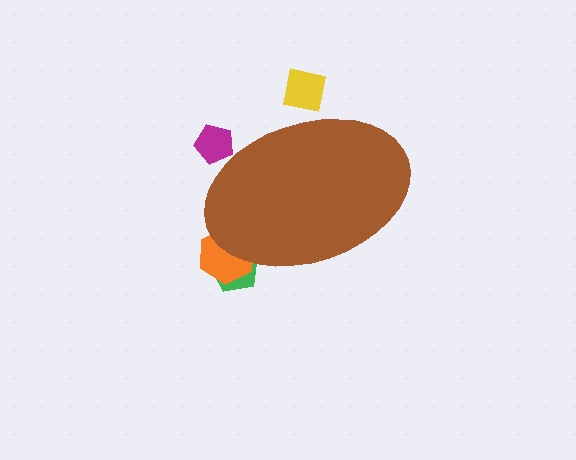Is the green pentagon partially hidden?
Yes, the green pentagon is partially hidden behind the brown ellipse.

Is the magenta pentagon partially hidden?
Yes, the magenta pentagon is partially hidden behind the brown ellipse.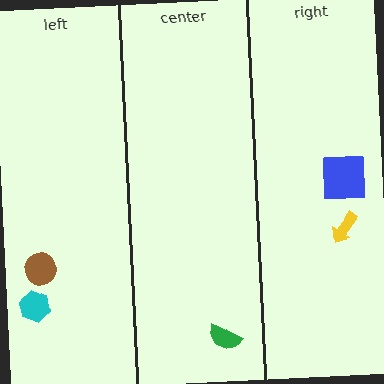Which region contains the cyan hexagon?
The left region.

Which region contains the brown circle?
The left region.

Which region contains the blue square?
The right region.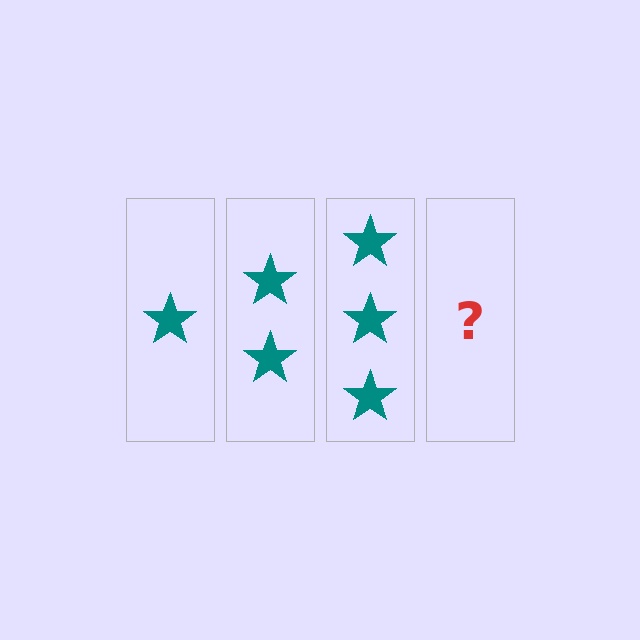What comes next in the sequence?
The next element should be 4 stars.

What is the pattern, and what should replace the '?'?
The pattern is that each step adds one more star. The '?' should be 4 stars.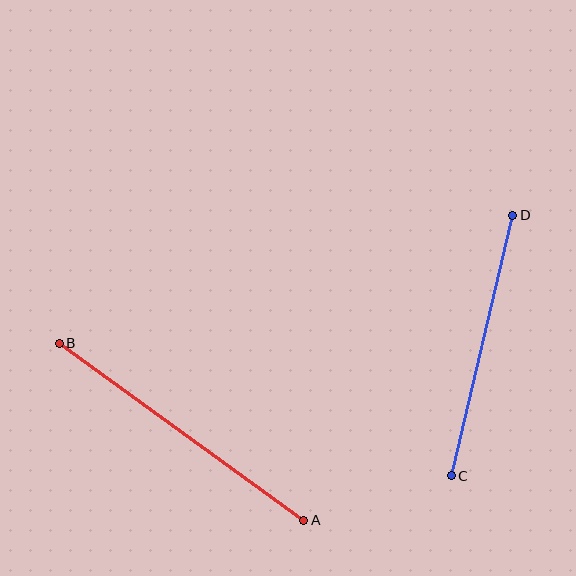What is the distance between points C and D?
The distance is approximately 268 pixels.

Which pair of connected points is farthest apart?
Points A and B are farthest apart.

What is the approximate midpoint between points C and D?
The midpoint is at approximately (482, 346) pixels.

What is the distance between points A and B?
The distance is approximately 302 pixels.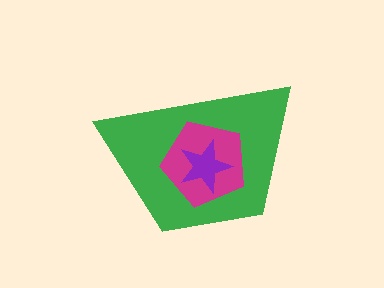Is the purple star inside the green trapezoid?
Yes.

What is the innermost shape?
The purple star.